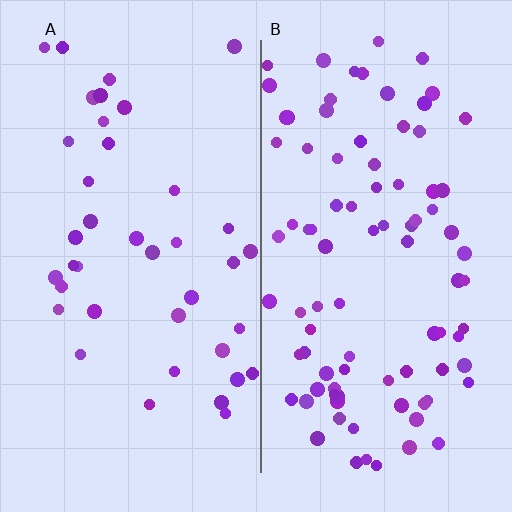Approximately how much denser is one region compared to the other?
Approximately 2.3× — region B over region A.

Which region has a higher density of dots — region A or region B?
B (the right).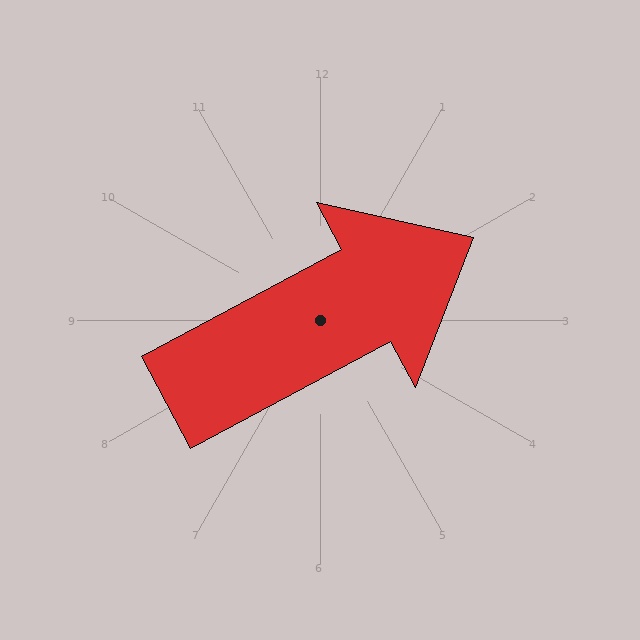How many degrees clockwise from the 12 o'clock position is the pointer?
Approximately 62 degrees.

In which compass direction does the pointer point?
Northeast.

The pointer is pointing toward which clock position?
Roughly 2 o'clock.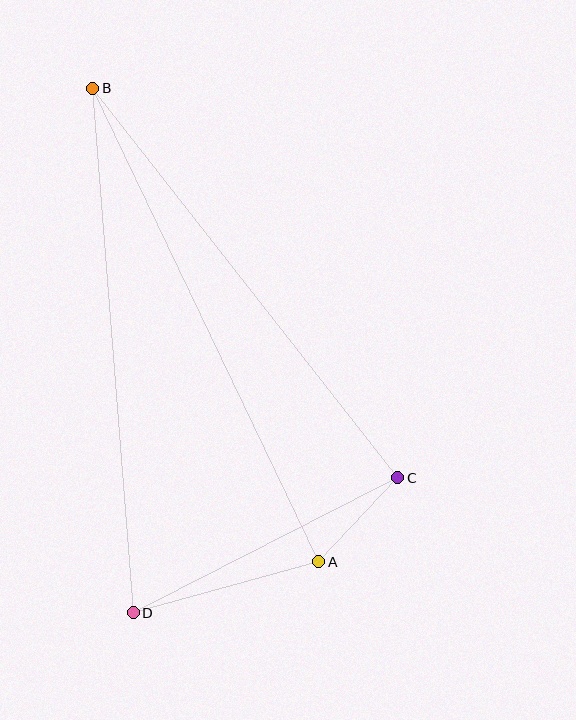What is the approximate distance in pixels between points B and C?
The distance between B and C is approximately 495 pixels.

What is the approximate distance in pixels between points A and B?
The distance between A and B is approximately 525 pixels.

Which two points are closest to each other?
Points A and C are closest to each other.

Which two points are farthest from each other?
Points B and D are farthest from each other.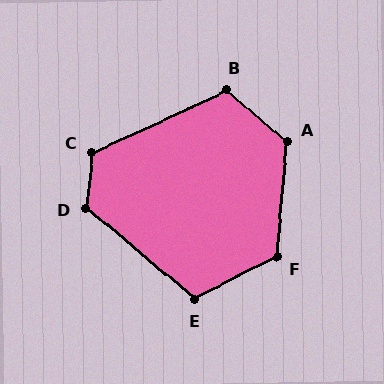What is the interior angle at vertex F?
Approximately 122 degrees (obtuse).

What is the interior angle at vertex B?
Approximately 115 degrees (obtuse).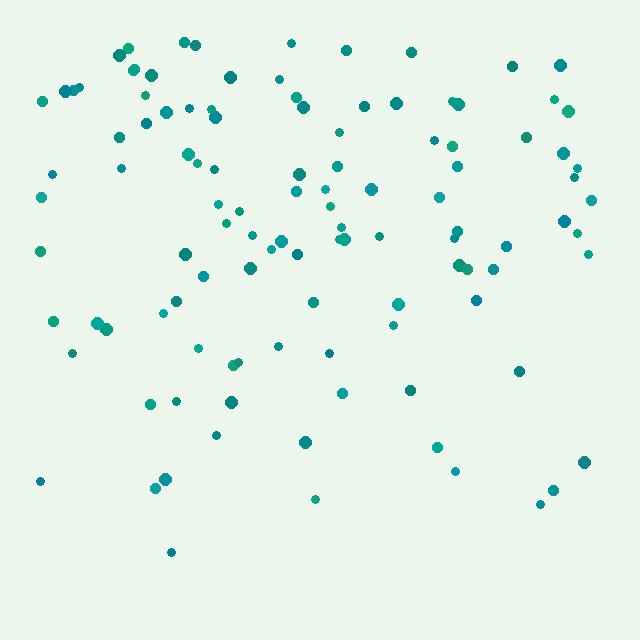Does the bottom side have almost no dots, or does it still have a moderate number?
Still a moderate number, just noticeably fewer than the top.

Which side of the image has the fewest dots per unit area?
The bottom.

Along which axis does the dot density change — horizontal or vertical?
Vertical.